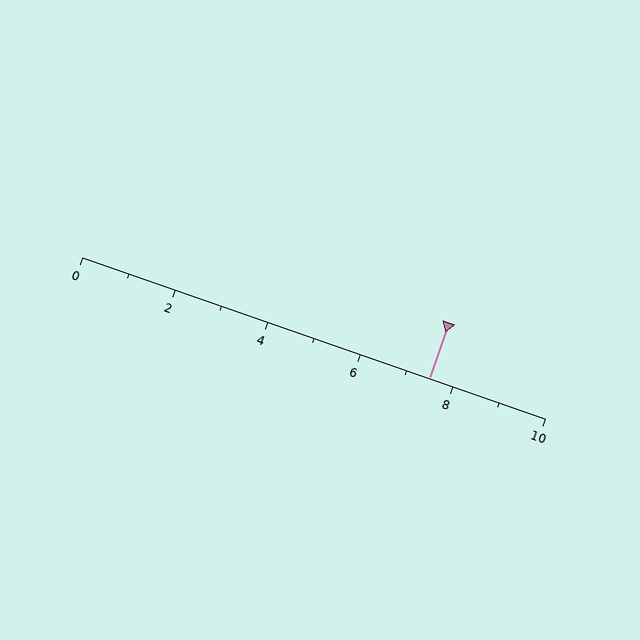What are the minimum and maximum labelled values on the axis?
The axis runs from 0 to 10.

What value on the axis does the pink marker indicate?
The marker indicates approximately 7.5.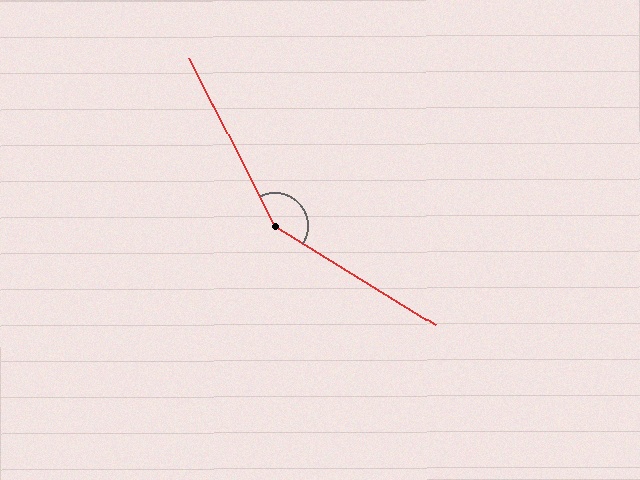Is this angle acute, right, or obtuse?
It is obtuse.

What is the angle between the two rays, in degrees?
Approximately 148 degrees.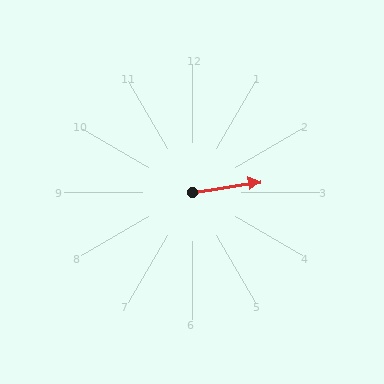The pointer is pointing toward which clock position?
Roughly 3 o'clock.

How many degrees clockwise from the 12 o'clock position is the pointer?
Approximately 81 degrees.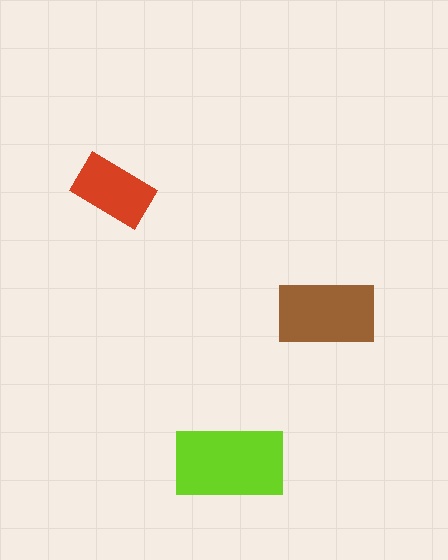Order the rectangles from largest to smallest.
the lime one, the brown one, the red one.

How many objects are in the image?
There are 3 objects in the image.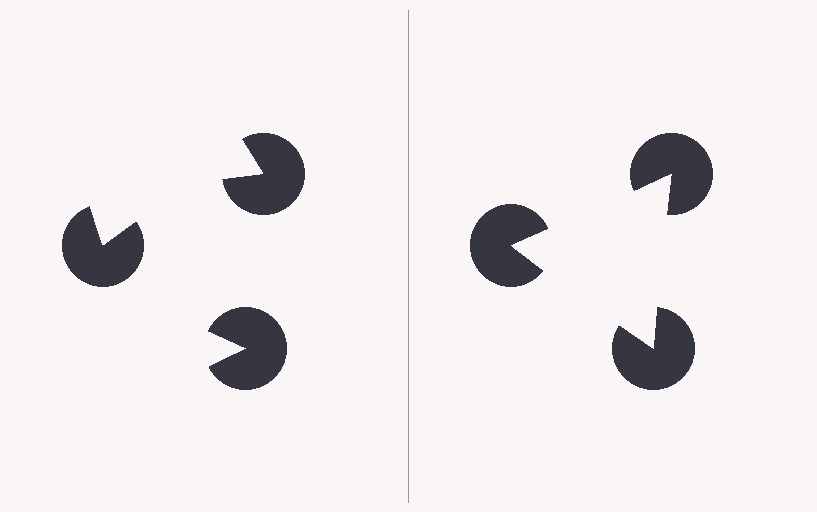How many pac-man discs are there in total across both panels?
6 — 3 on each side.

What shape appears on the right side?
An illusory triangle.